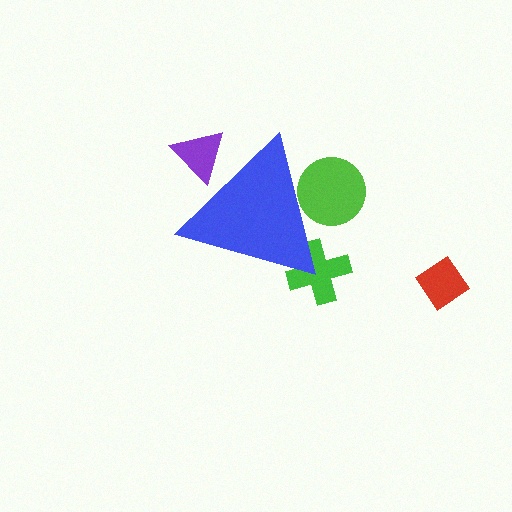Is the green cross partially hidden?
Yes, the green cross is partially hidden behind the blue triangle.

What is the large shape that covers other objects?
A blue triangle.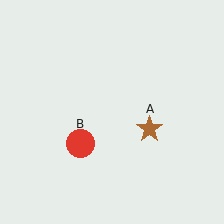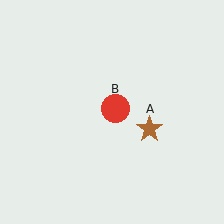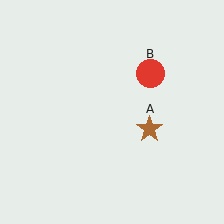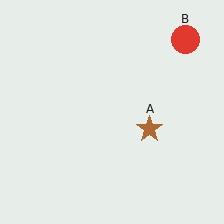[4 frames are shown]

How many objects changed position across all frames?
1 object changed position: red circle (object B).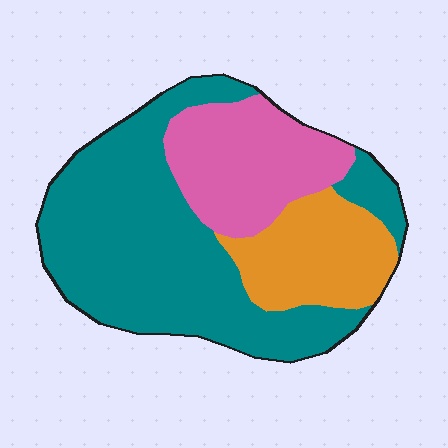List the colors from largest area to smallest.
From largest to smallest: teal, pink, orange.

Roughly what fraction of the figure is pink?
Pink covers around 25% of the figure.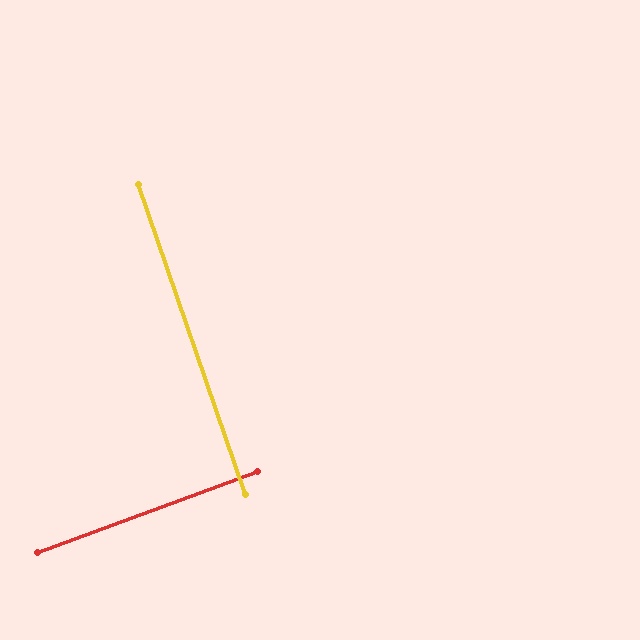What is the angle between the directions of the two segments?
Approximately 89 degrees.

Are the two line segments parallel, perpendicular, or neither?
Perpendicular — they meet at approximately 89°.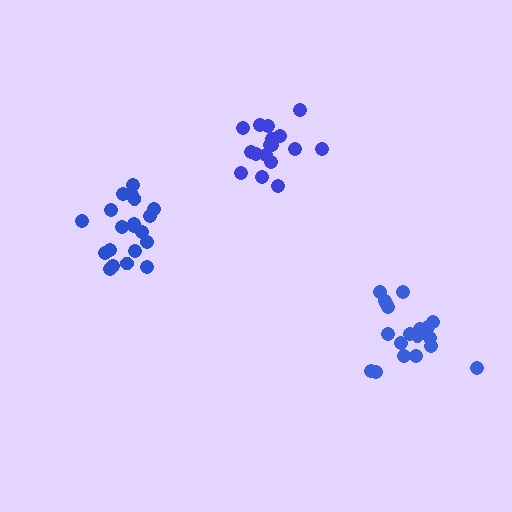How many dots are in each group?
Group 1: 19 dots, Group 2: 18 dots, Group 3: 20 dots (57 total).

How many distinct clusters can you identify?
There are 3 distinct clusters.